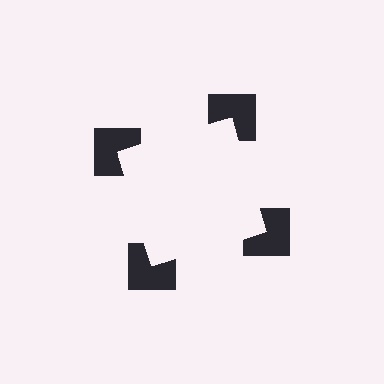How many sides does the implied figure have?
4 sides.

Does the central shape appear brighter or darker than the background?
It typically appears slightly brighter than the background, even though no actual brightness change is drawn.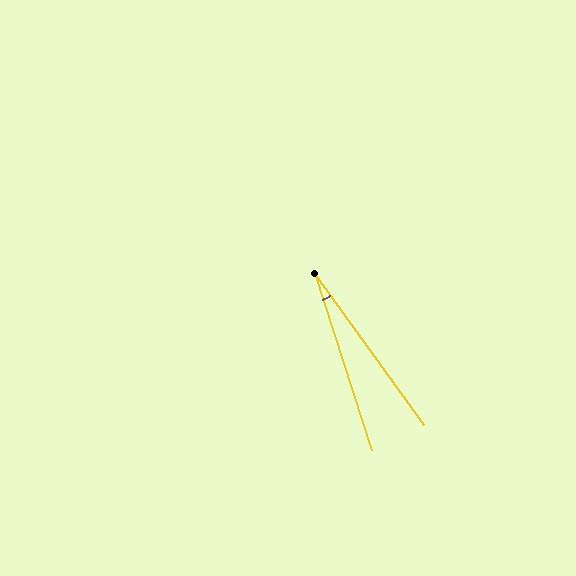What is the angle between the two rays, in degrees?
Approximately 18 degrees.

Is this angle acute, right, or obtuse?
It is acute.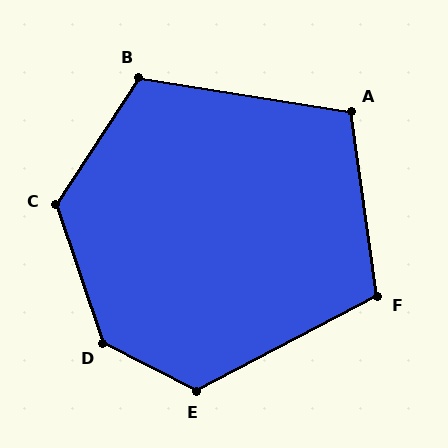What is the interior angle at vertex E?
Approximately 125 degrees (obtuse).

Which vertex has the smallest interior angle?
A, at approximately 107 degrees.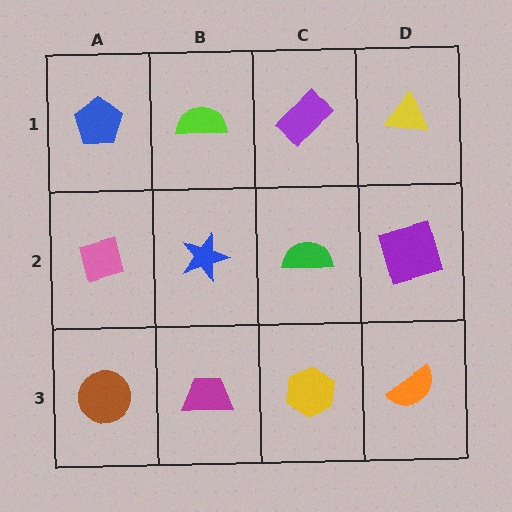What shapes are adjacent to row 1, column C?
A green semicircle (row 2, column C), a lime semicircle (row 1, column B), a yellow triangle (row 1, column D).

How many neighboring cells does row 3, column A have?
2.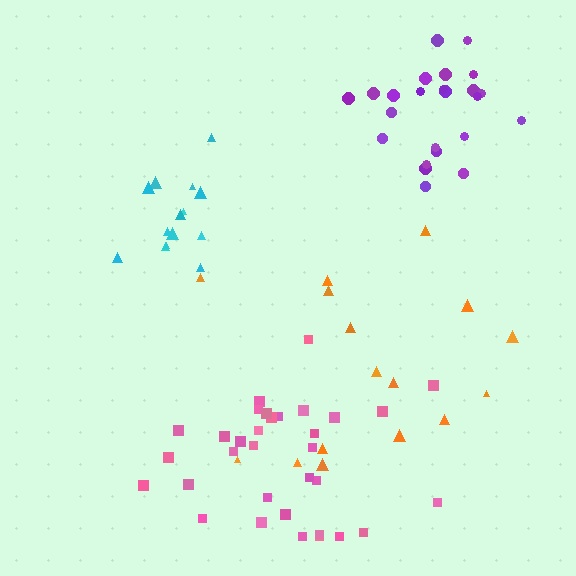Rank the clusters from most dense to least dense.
purple, pink, cyan, orange.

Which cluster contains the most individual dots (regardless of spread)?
Pink (33).